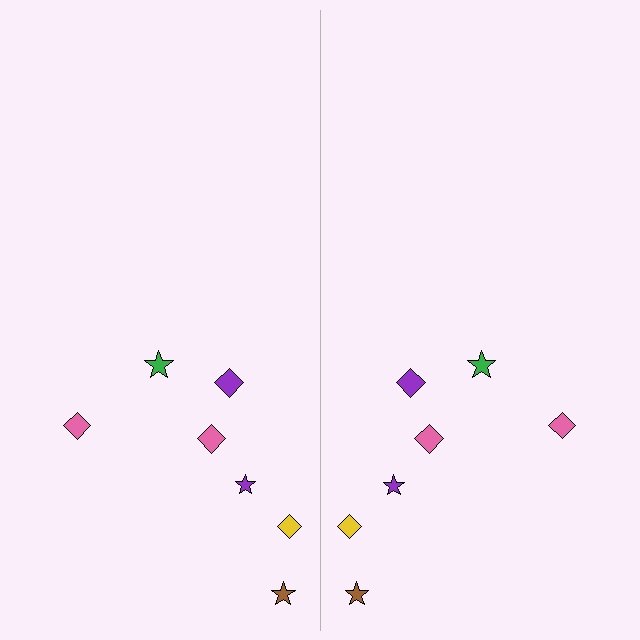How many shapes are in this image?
There are 14 shapes in this image.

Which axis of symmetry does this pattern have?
The pattern has a vertical axis of symmetry running through the center of the image.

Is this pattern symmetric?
Yes, this pattern has bilateral (reflection) symmetry.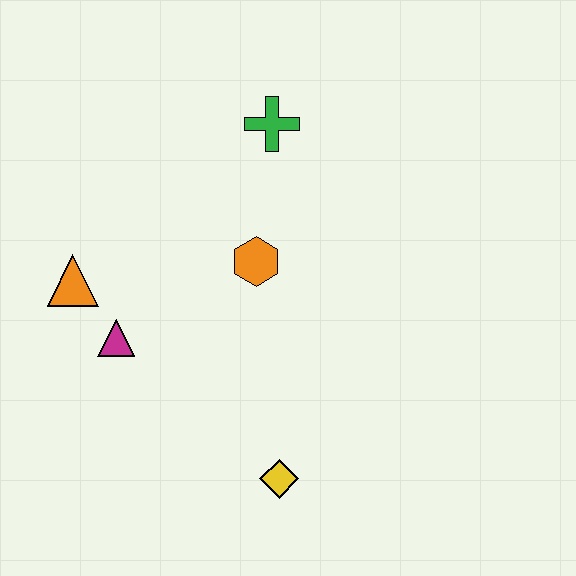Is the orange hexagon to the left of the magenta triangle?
No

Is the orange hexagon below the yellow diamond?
No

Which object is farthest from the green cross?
The yellow diamond is farthest from the green cross.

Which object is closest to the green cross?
The orange hexagon is closest to the green cross.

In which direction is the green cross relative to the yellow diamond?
The green cross is above the yellow diamond.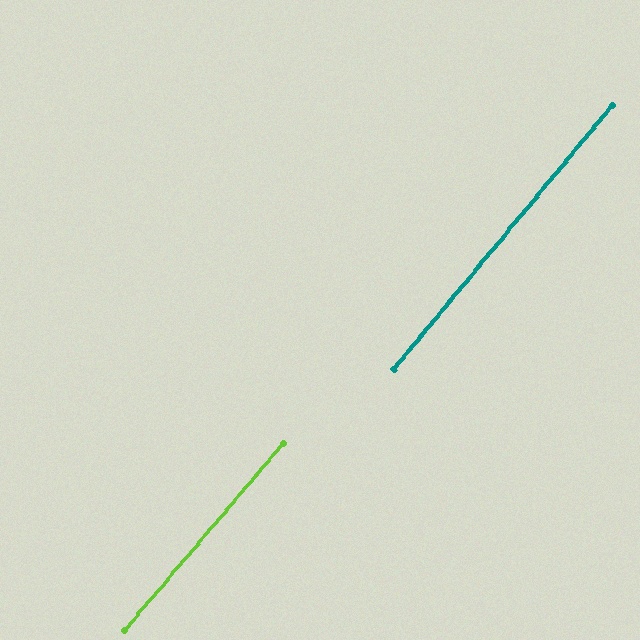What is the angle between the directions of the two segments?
Approximately 1 degree.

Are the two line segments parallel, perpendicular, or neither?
Parallel — their directions differ by only 0.7°.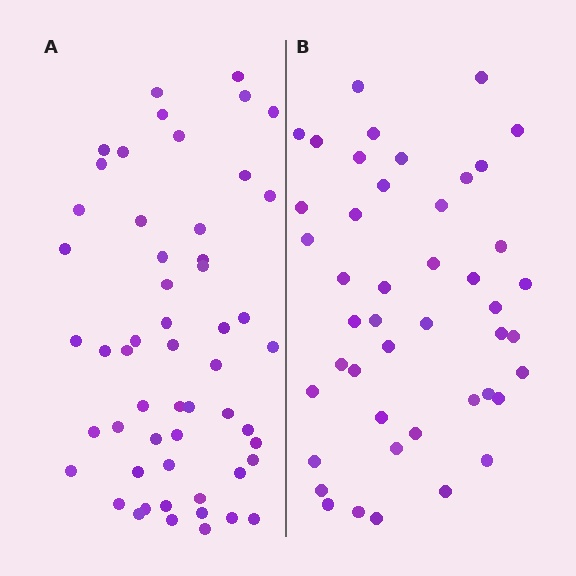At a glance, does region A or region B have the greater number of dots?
Region A (the left region) has more dots.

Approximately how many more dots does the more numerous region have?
Region A has roughly 8 or so more dots than region B.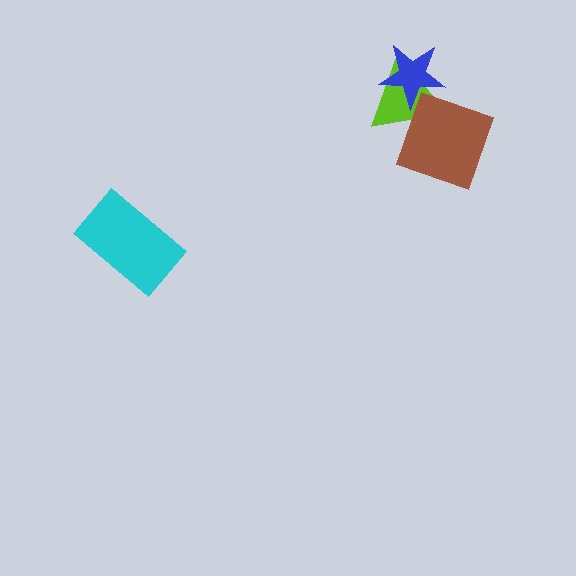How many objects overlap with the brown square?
1 object overlaps with the brown square.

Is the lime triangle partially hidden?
Yes, it is partially covered by another shape.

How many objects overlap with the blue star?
1 object overlaps with the blue star.